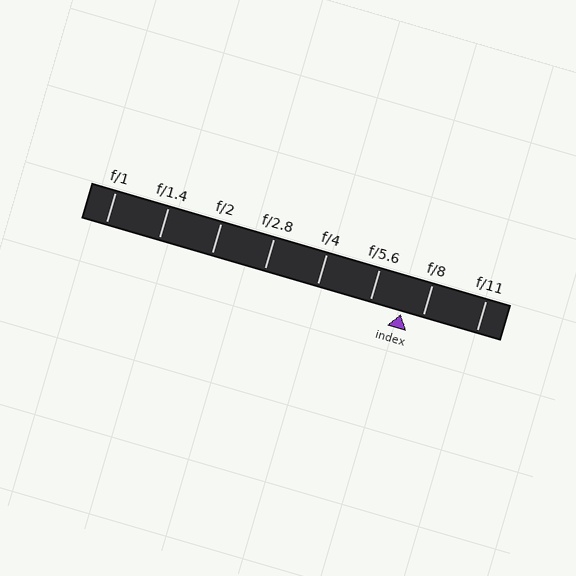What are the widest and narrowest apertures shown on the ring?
The widest aperture shown is f/1 and the narrowest is f/11.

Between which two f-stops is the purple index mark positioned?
The index mark is between f/5.6 and f/8.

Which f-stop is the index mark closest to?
The index mark is closest to f/8.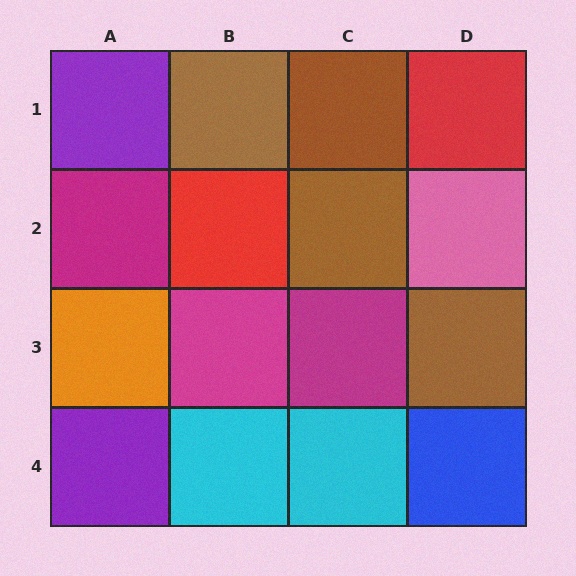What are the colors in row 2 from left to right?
Magenta, red, brown, pink.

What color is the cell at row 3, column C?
Magenta.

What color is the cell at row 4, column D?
Blue.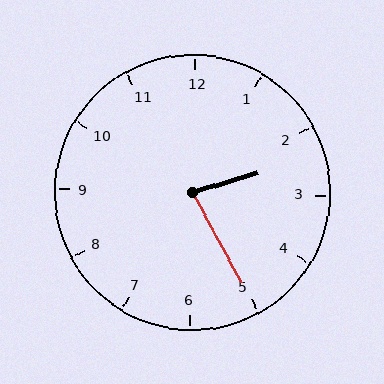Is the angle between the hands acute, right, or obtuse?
It is acute.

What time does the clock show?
2:25.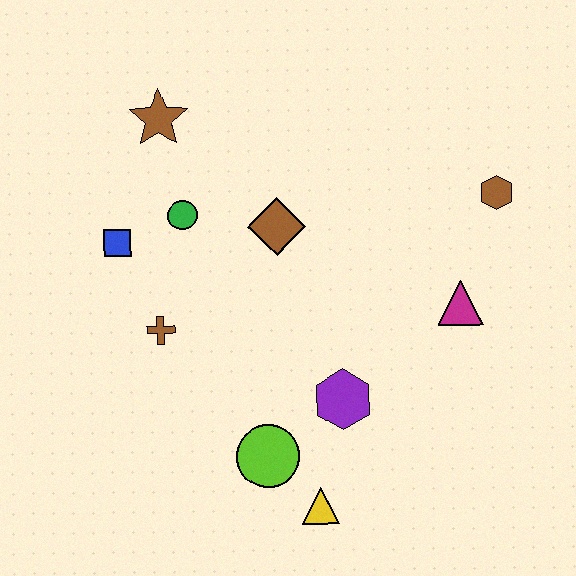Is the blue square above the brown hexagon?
No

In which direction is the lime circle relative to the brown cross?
The lime circle is below the brown cross.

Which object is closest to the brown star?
The green circle is closest to the brown star.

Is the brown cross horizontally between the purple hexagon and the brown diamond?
No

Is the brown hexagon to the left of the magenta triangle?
No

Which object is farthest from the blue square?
The brown hexagon is farthest from the blue square.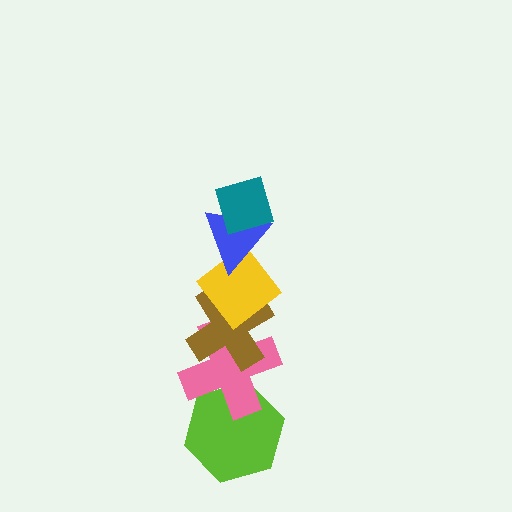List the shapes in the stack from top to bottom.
From top to bottom: the teal diamond, the blue triangle, the yellow diamond, the brown cross, the pink cross, the lime hexagon.